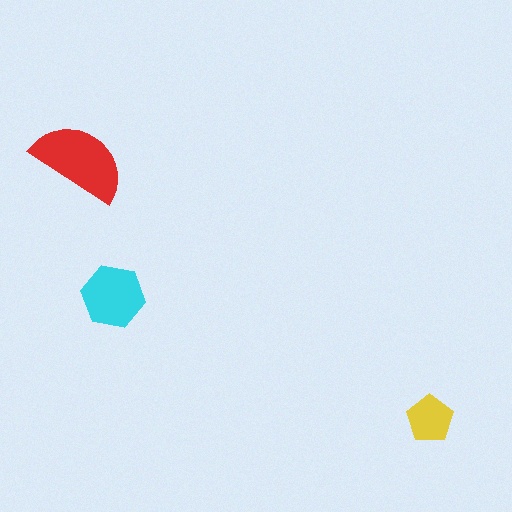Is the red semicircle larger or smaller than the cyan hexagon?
Larger.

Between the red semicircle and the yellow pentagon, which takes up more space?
The red semicircle.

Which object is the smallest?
The yellow pentagon.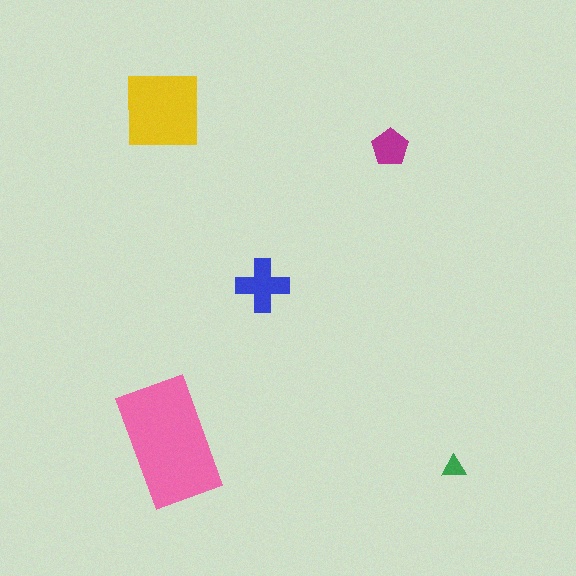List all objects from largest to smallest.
The pink rectangle, the yellow square, the blue cross, the magenta pentagon, the green triangle.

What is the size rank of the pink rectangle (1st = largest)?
1st.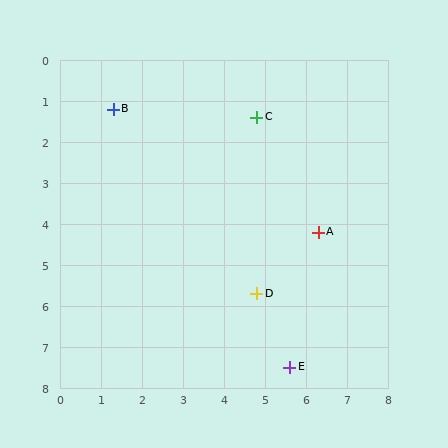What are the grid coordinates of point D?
Point D is at approximately (4.8, 5.7).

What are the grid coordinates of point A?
Point A is at approximately (6.3, 4.2).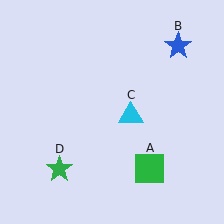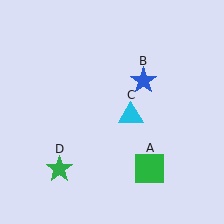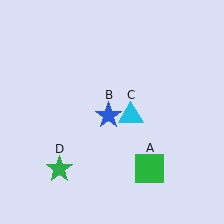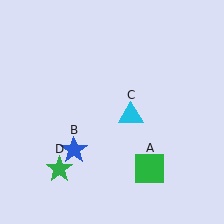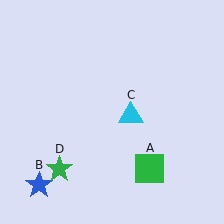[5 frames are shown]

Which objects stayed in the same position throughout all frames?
Green square (object A) and cyan triangle (object C) and green star (object D) remained stationary.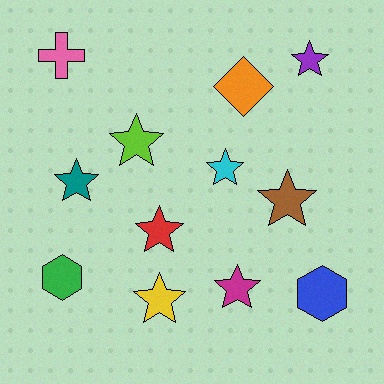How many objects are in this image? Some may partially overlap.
There are 12 objects.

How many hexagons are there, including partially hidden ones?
There are 2 hexagons.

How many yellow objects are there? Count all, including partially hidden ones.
There is 1 yellow object.